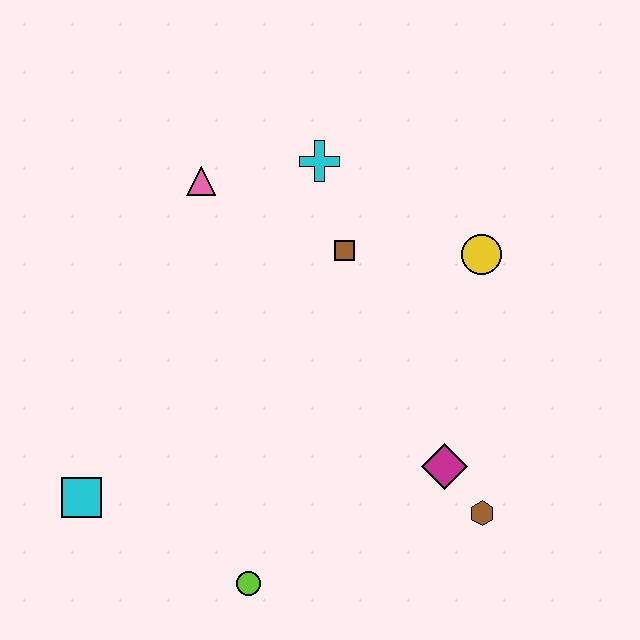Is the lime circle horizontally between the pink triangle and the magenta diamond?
Yes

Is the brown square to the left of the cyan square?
No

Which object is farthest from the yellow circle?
The cyan square is farthest from the yellow circle.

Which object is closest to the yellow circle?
The brown square is closest to the yellow circle.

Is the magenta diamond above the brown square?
No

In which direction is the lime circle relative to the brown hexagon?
The lime circle is to the left of the brown hexagon.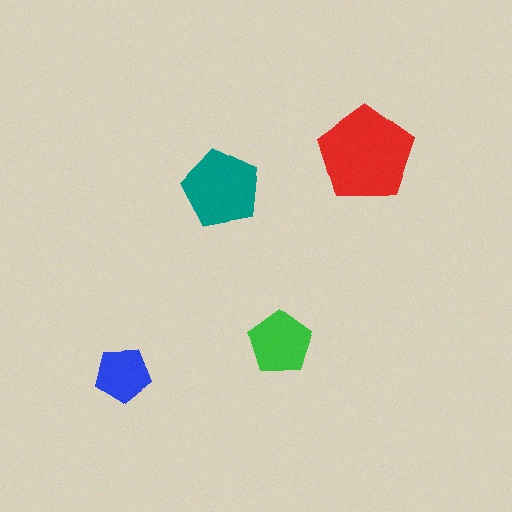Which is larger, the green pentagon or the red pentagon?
The red one.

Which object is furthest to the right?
The red pentagon is rightmost.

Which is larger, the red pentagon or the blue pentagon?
The red one.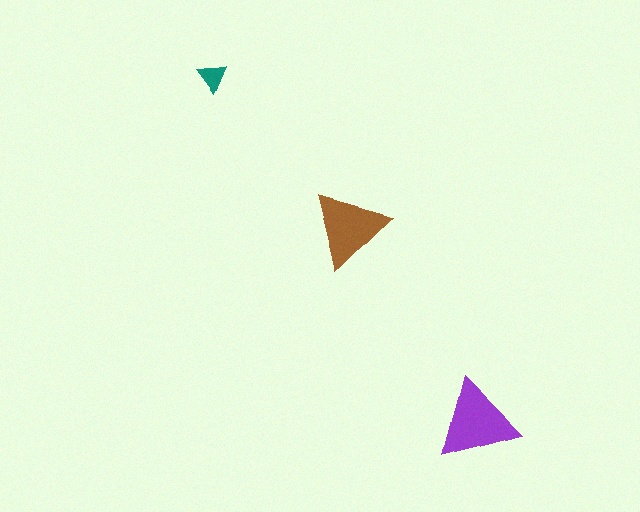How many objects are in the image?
There are 3 objects in the image.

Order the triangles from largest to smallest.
the purple one, the brown one, the teal one.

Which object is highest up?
The teal triangle is topmost.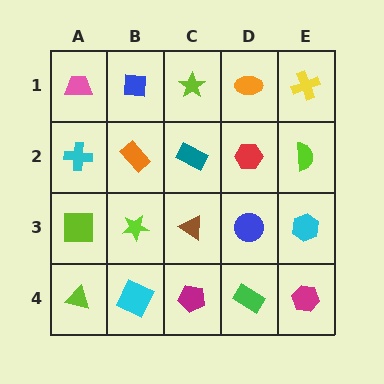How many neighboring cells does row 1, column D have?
3.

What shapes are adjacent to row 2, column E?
A yellow cross (row 1, column E), a cyan hexagon (row 3, column E), a red hexagon (row 2, column D).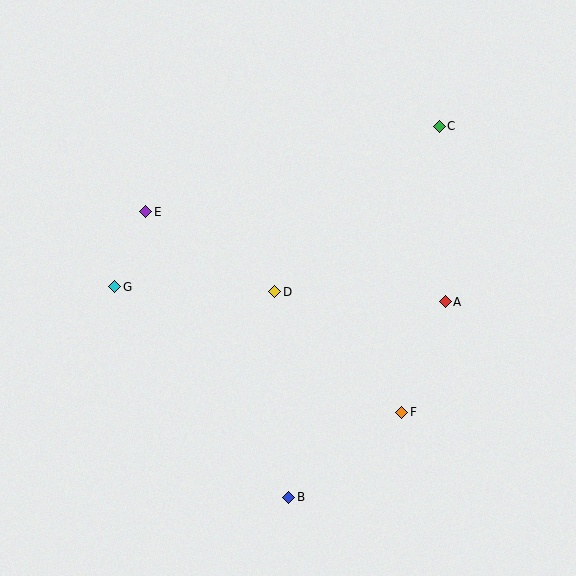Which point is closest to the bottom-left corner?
Point B is closest to the bottom-left corner.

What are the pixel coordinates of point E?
Point E is at (146, 212).